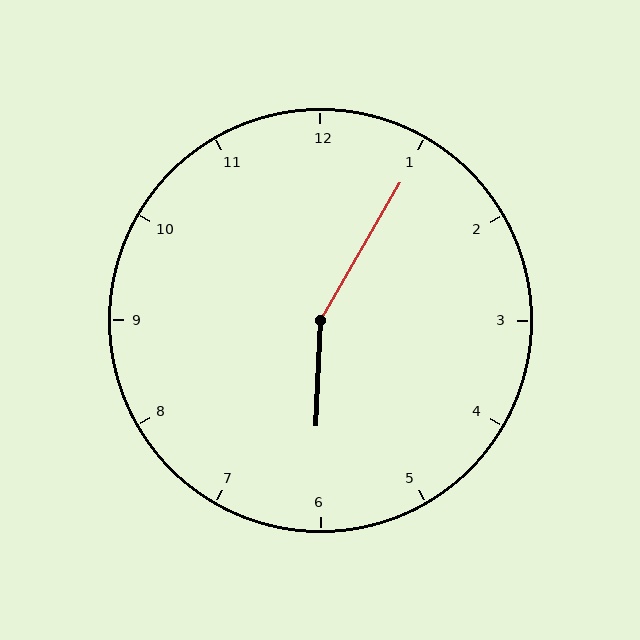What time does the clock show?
6:05.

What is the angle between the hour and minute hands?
Approximately 152 degrees.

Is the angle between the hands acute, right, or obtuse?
It is obtuse.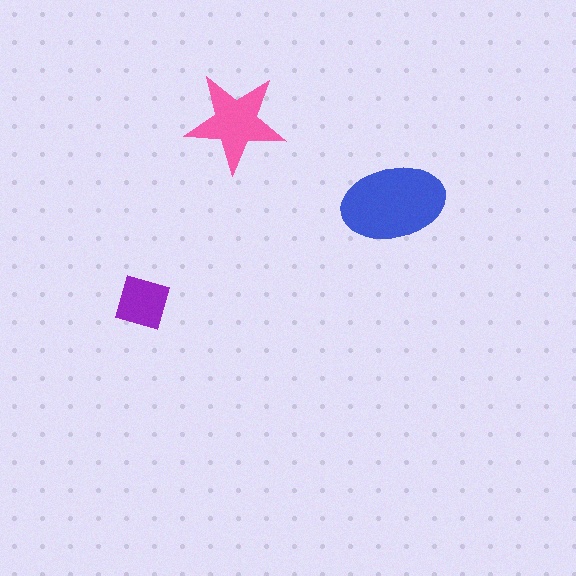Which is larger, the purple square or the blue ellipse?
The blue ellipse.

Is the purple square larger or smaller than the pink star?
Smaller.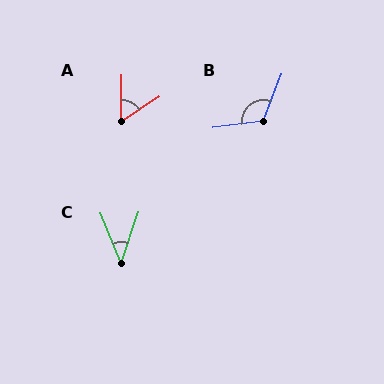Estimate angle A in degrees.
Approximately 56 degrees.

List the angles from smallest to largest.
C (41°), A (56°), B (119°).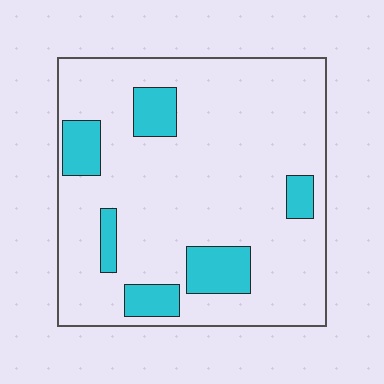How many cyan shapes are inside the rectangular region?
6.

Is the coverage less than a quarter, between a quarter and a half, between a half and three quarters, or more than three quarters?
Less than a quarter.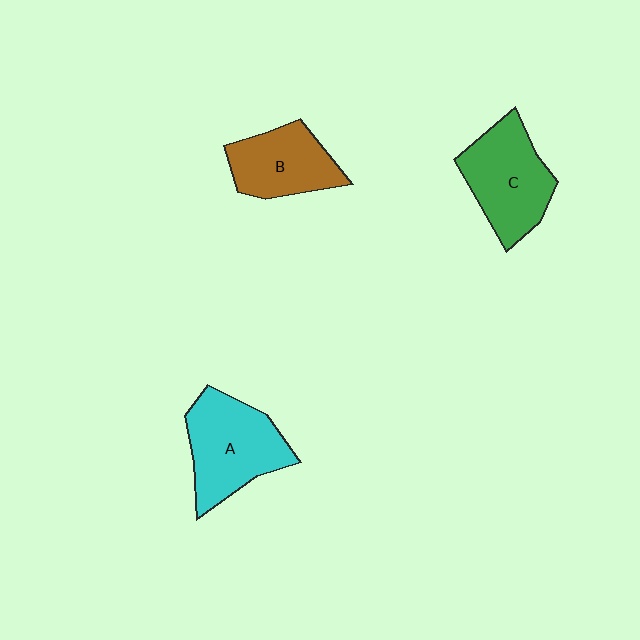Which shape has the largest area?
Shape A (cyan).